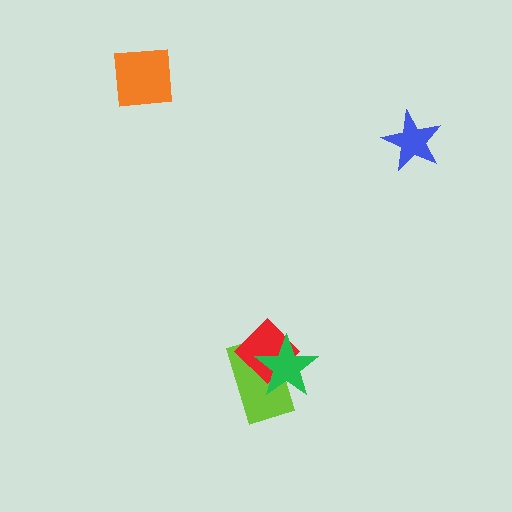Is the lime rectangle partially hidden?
Yes, it is partially covered by another shape.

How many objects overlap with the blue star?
0 objects overlap with the blue star.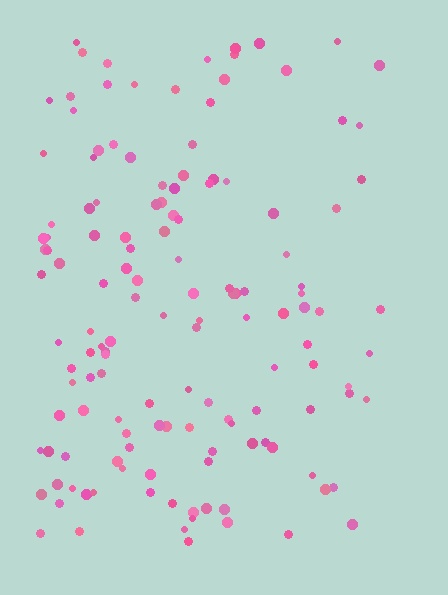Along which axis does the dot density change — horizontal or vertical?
Horizontal.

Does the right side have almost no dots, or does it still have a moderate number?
Still a moderate number, just noticeably fewer than the left.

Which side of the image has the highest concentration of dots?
The left.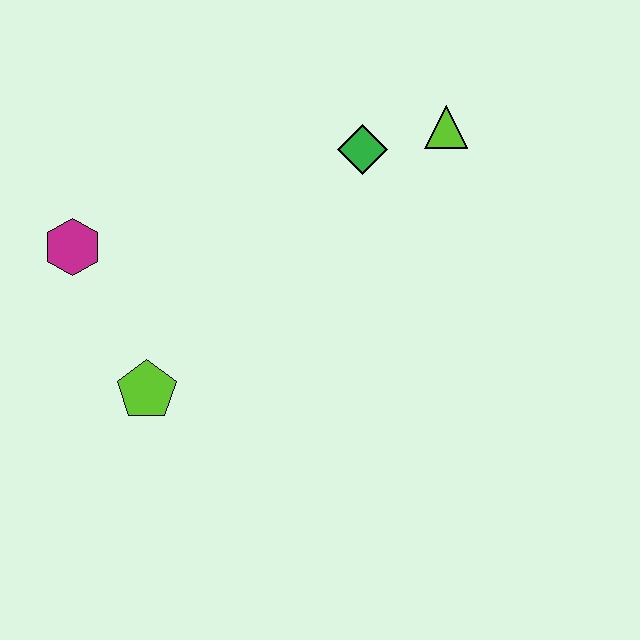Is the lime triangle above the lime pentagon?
Yes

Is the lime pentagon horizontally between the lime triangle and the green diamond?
No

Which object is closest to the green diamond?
The lime triangle is closest to the green diamond.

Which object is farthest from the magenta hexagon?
The lime triangle is farthest from the magenta hexagon.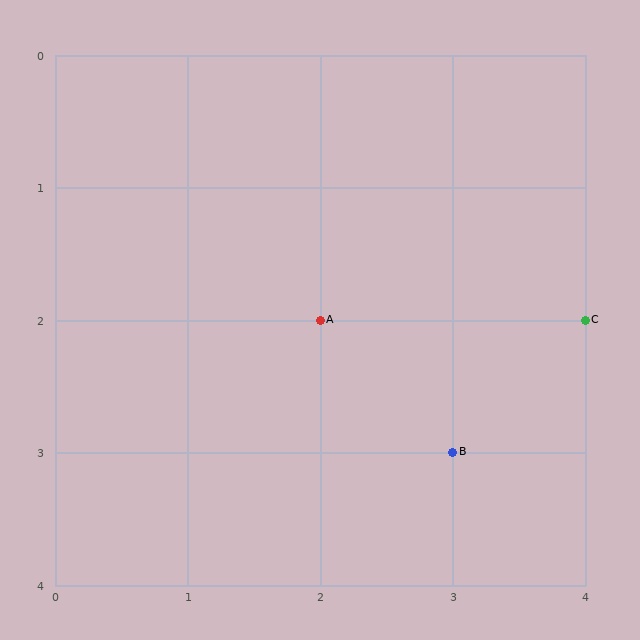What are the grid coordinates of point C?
Point C is at grid coordinates (4, 2).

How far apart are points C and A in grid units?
Points C and A are 2 columns apart.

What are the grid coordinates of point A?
Point A is at grid coordinates (2, 2).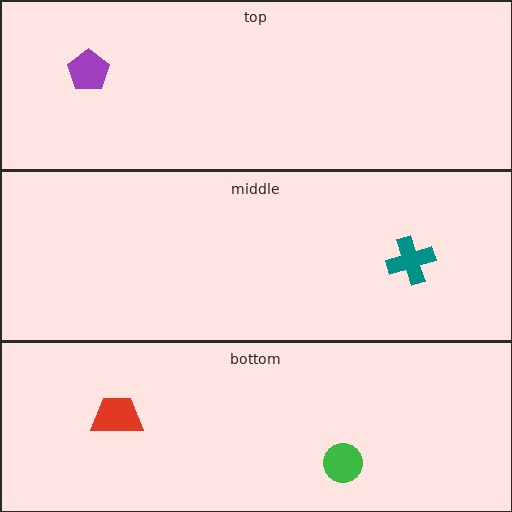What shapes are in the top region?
The purple pentagon.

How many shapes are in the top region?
1.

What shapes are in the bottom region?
The green circle, the red trapezoid.